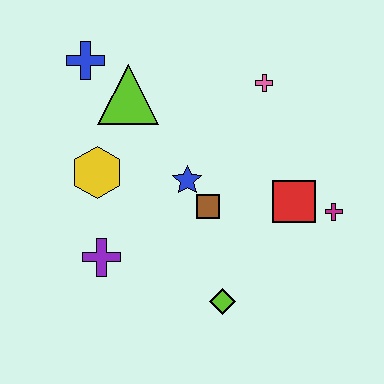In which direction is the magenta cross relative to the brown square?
The magenta cross is to the right of the brown square.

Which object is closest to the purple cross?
The yellow hexagon is closest to the purple cross.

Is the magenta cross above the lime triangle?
No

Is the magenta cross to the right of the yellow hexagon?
Yes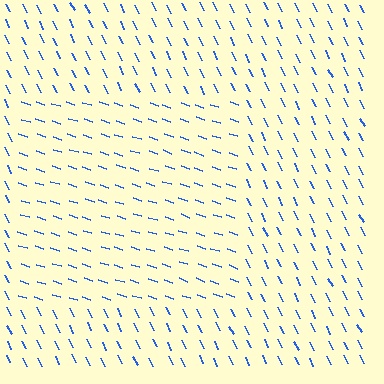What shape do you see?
I see a rectangle.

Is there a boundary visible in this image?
Yes, there is a texture boundary formed by a change in line orientation.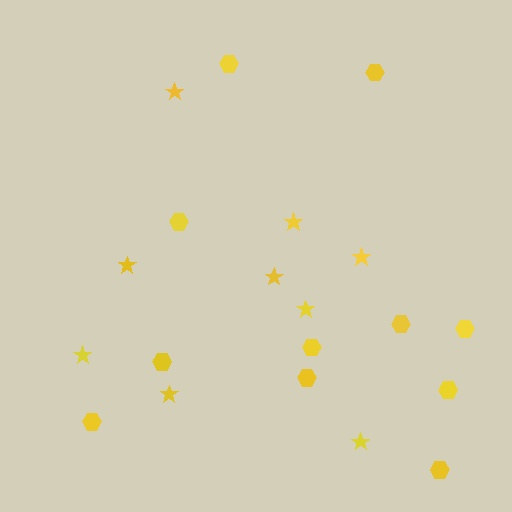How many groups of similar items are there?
There are 2 groups: one group of hexagons (11) and one group of stars (9).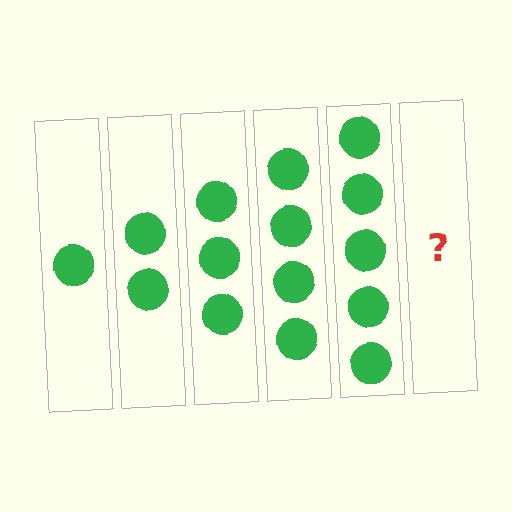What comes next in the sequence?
The next element should be 6 circles.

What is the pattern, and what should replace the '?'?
The pattern is that each step adds one more circle. The '?' should be 6 circles.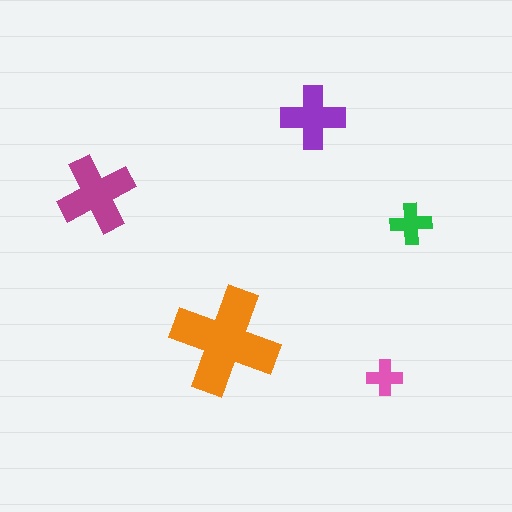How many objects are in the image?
There are 5 objects in the image.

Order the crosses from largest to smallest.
the orange one, the magenta one, the purple one, the green one, the pink one.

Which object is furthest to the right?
The green cross is rightmost.